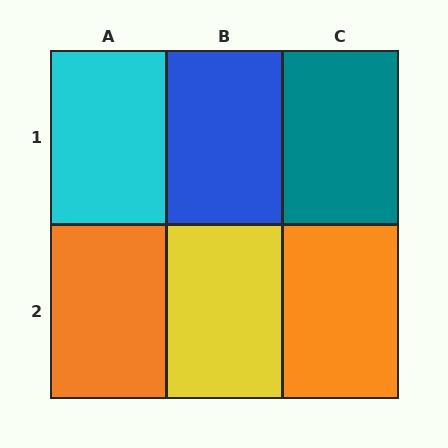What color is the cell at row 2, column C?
Orange.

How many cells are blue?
1 cell is blue.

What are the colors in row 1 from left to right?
Cyan, blue, teal.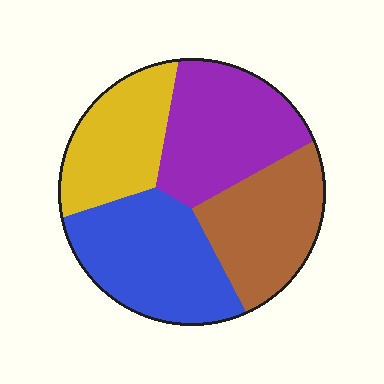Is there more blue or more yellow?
Blue.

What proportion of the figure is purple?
Purple covers about 25% of the figure.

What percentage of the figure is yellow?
Yellow takes up about one fifth (1/5) of the figure.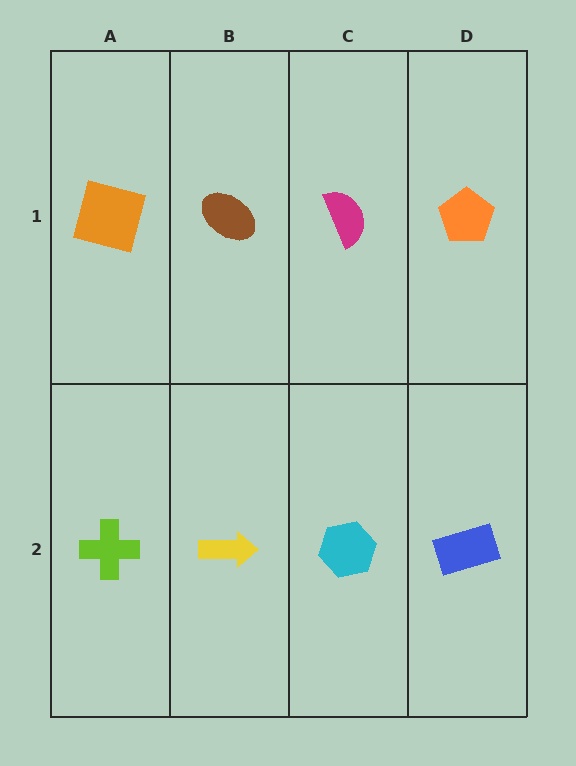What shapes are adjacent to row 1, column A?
A lime cross (row 2, column A), a brown ellipse (row 1, column B).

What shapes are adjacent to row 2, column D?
An orange pentagon (row 1, column D), a cyan hexagon (row 2, column C).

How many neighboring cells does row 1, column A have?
2.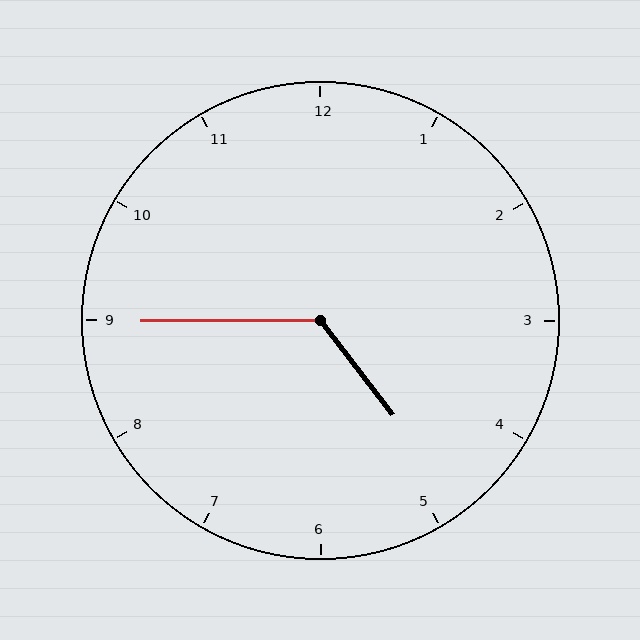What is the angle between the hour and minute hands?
Approximately 128 degrees.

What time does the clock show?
4:45.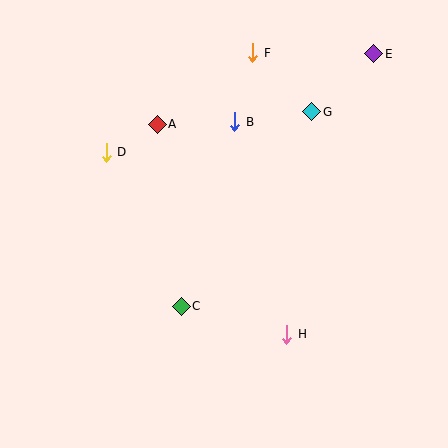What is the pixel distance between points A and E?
The distance between A and E is 228 pixels.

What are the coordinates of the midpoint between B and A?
The midpoint between B and A is at (196, 123).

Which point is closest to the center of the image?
Point C at (181, 306) is closest to the center.